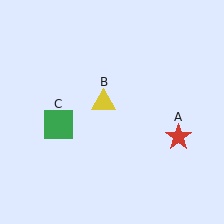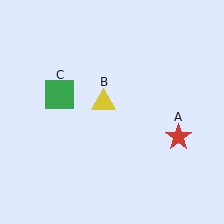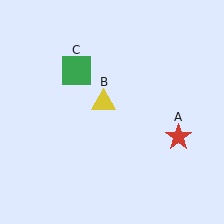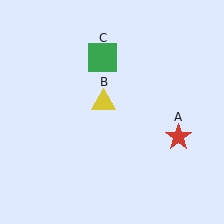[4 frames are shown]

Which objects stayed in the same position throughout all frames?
Red star (object A) and yellow triangle (object B) remained stationary.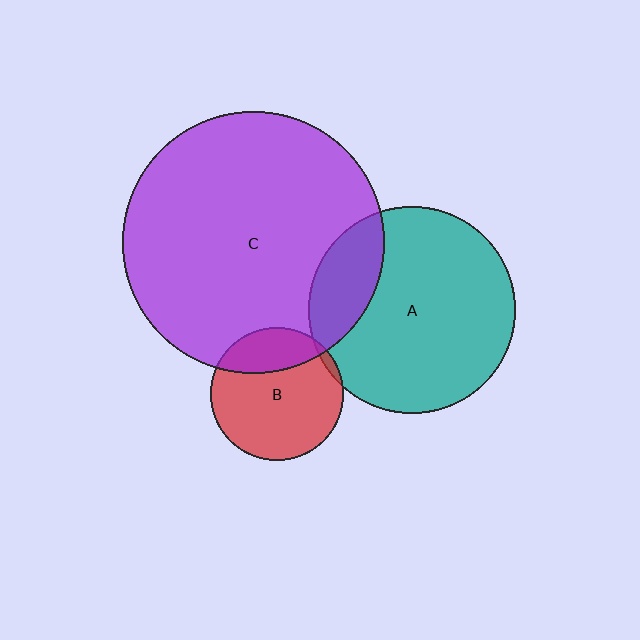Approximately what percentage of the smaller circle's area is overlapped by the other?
Approximately 20%.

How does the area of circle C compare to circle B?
Approximately 3.9 times.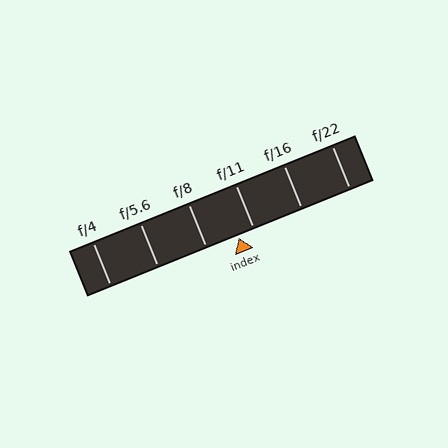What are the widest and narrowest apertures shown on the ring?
The widest aperture shown is f/4 and the narrowest is f/22.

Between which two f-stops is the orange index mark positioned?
The index mark is between f/8 and f/11.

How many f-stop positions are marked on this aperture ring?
There are 6 f-stop positions marked.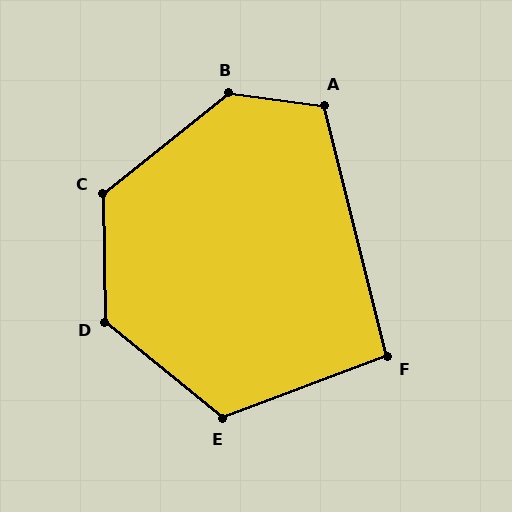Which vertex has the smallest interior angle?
F, at approximately 96 degrees.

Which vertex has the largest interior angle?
B, at approximately 134 degrees.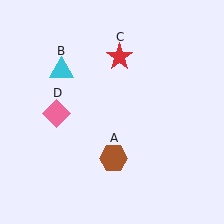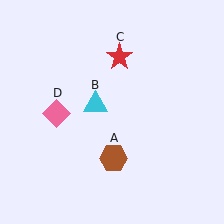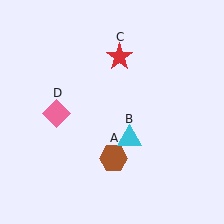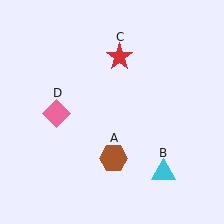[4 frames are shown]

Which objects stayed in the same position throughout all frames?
Brown hexagon (object A) and red star (object C) and pink diamond (object D) remained stationary.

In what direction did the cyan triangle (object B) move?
The cyan triangle (object B) moved down and to the right.